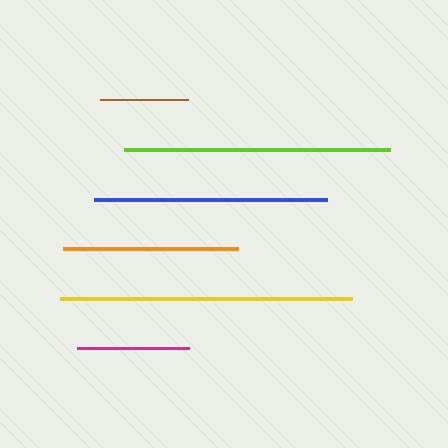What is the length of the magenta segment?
The magenta segment is approximately 112 pixels long.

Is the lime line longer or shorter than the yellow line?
The yellow line is longer than the lime line.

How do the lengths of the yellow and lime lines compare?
The yellow and lime lines are approximately the same length.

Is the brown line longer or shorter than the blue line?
The blue line is longer than the brown line.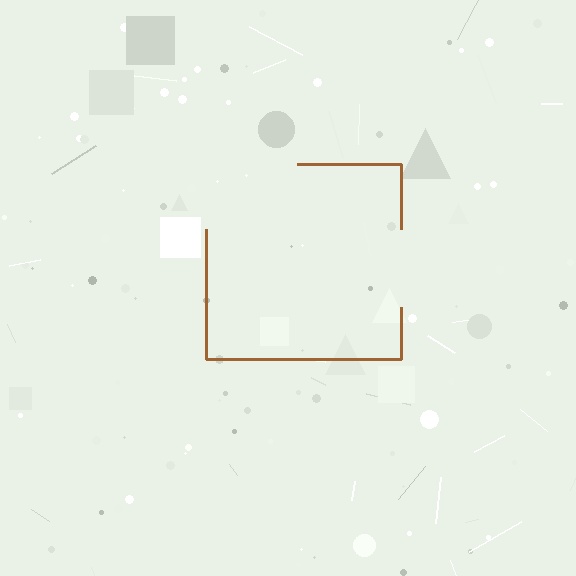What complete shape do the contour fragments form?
The contour fragments form a square.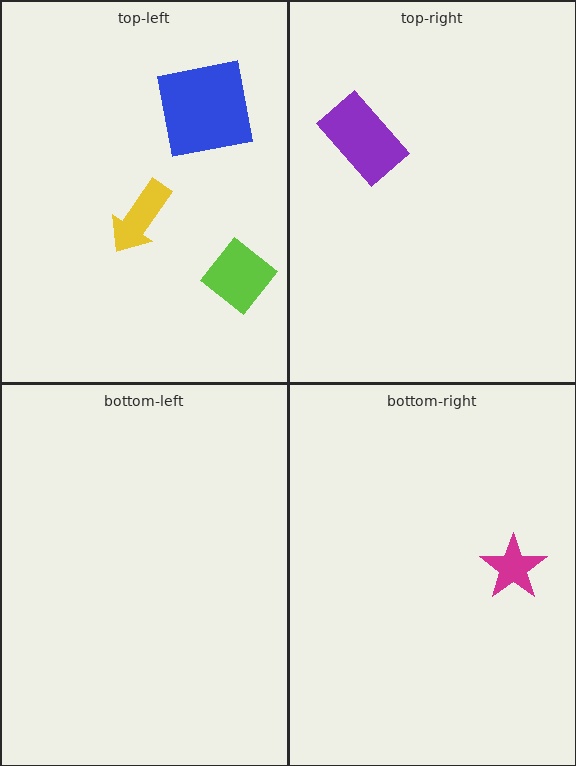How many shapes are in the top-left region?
3.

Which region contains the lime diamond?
The top-left region.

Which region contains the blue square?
The top-left region.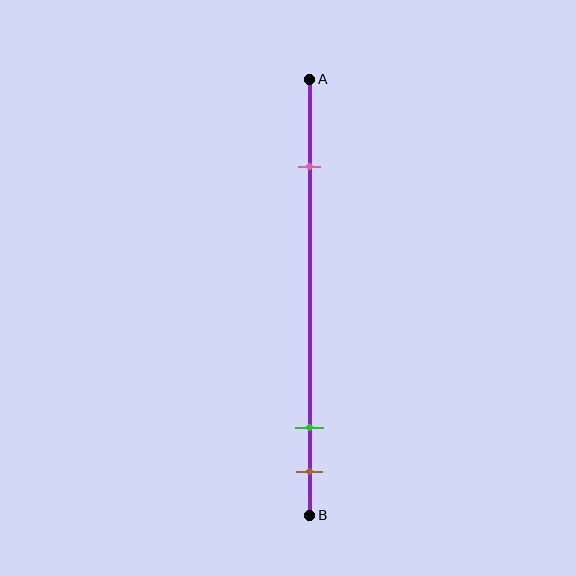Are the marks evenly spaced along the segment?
No, the marks are not evenly spaced.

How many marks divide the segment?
There are 3 marks dividing the segment.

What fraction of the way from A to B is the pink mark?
The pink mark is approximately 20% (0.2) of the way from A to B.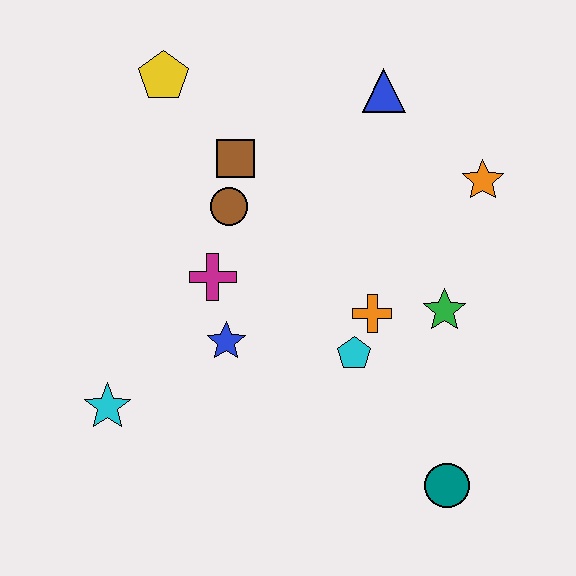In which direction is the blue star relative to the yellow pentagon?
The blue star is below the yellow pentagon.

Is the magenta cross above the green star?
Yes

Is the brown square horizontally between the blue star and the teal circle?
Yes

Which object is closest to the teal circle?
The cyan pentagon is closest to the teal circle.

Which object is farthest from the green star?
The yellow pentagon is farthest from the green star.